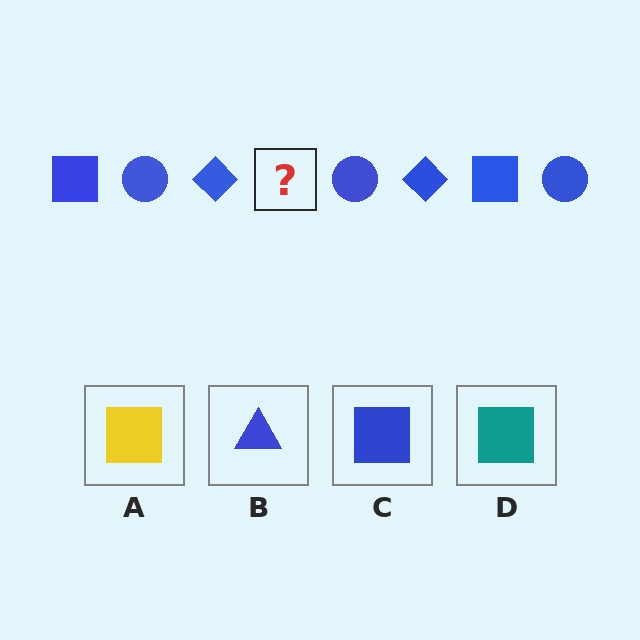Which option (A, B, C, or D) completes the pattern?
C.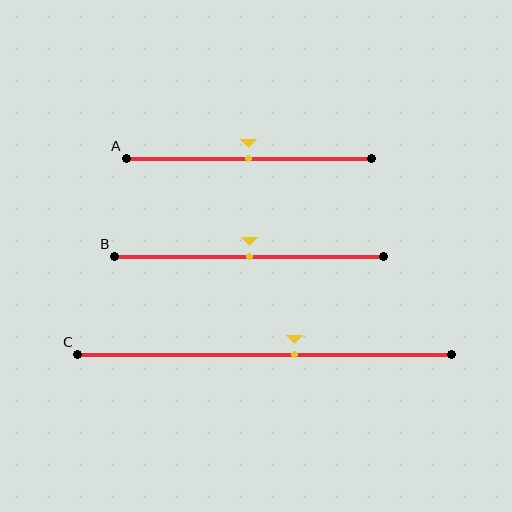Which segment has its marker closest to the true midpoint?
Segment A has its marker closest to the true midpoint.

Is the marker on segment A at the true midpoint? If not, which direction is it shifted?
Yes, the marker on segment A is at the true midpoint.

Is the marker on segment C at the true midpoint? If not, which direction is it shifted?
No, the marker on segment C is shifted to the right by about 8% of the segment length.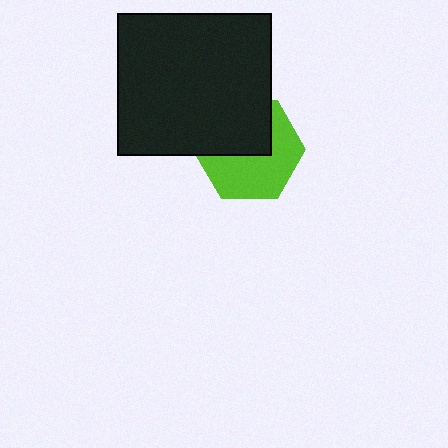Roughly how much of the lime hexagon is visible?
About half of it is visible (roughly 56%).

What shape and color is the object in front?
The object in front is a black rectangle.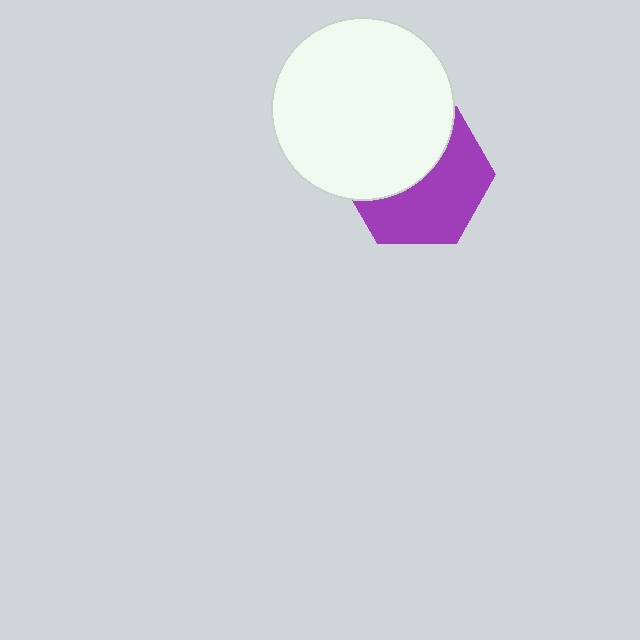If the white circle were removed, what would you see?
You would see the complete purple hexagon.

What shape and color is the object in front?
The object in front is a white circle.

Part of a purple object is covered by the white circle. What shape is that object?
It is a hexagon.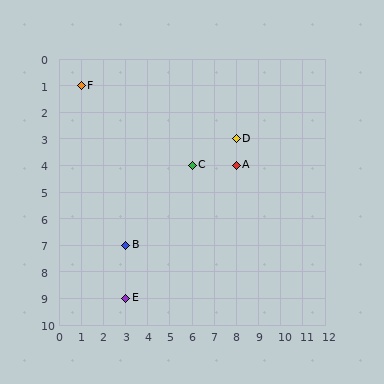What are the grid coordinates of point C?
Point C is at grid coordinates (6, 4).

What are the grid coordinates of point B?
Point B is at grid coordinates (3, 7).